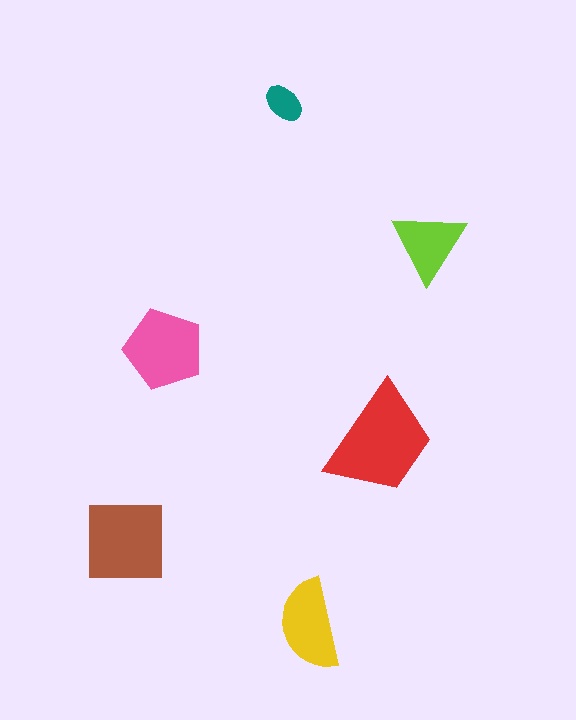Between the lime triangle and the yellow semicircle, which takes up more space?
The yellow semicircle.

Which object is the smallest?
The teal ellipse.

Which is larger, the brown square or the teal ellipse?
The brown square.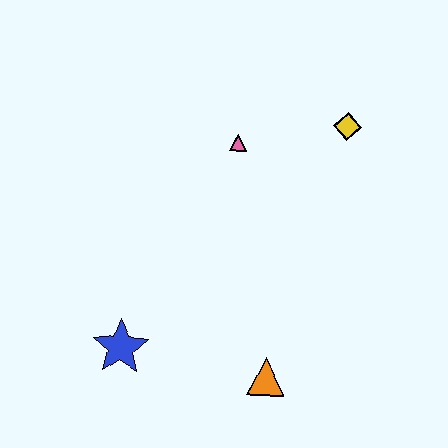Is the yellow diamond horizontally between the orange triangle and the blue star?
No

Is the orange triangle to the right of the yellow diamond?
No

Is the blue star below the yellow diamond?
Yes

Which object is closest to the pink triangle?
The yellow diamond is closest to the pink triangle.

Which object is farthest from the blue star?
The yellow diamond is farthest from the blue star.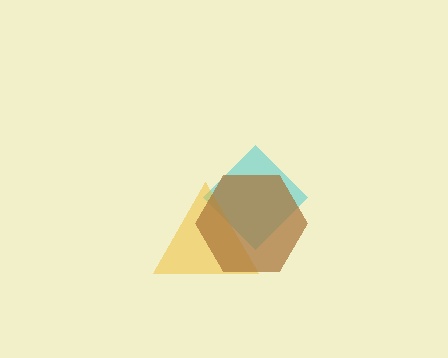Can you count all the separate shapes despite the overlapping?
Yes, there are 3 separate shapes.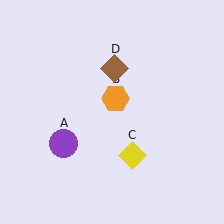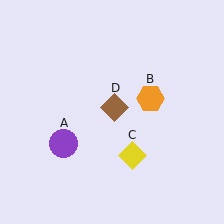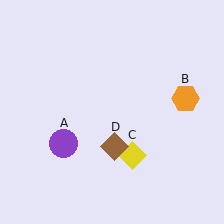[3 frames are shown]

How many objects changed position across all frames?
2 objects changed position: orange hexagon (object B), brown diamond (object D).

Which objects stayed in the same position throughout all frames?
Purple circle (object A) and yellow diamond (object C) remained stationary.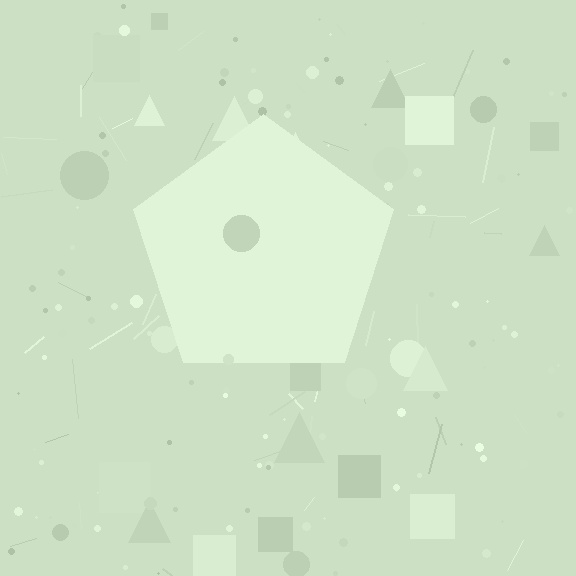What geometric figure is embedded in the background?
A pentagon is embedded in the background.